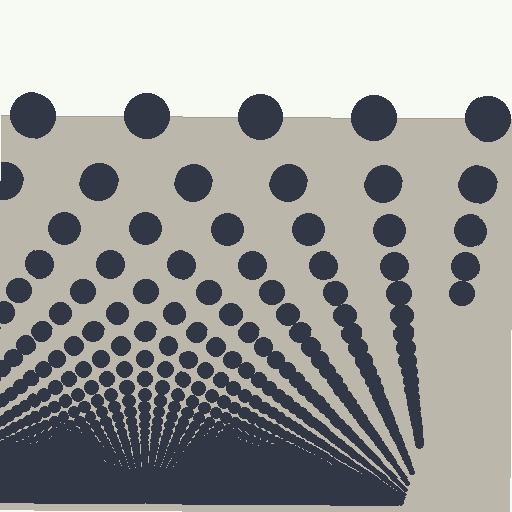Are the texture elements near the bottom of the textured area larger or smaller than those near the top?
Smaller. The gradient is inverted — elements near the bottom are smaller and denser.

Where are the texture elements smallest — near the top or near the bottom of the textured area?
Near the bottom.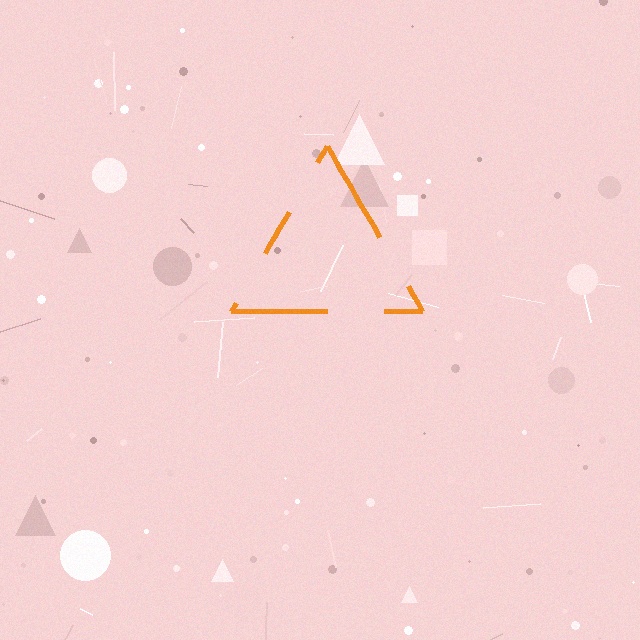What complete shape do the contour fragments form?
The contour fragments form a triangle.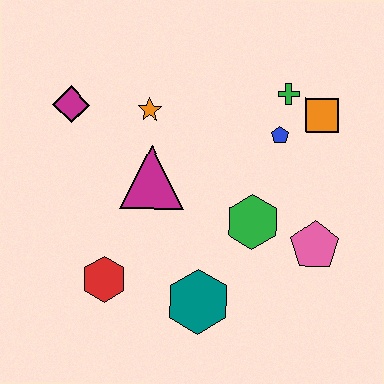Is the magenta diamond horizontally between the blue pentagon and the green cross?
No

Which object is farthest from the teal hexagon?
The magenta diamond is farthest from the teal hexagon.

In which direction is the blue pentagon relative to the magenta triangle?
The blue pentagon is to the right of the magenta triangle.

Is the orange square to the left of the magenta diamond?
No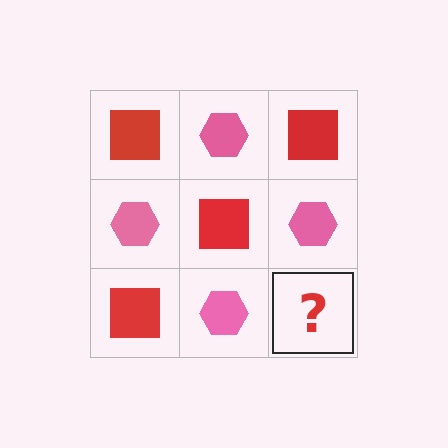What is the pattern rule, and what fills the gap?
The rule is that it alternates red square and pink hexagon in a checkerboard pattern. The gap should be filled with a red square.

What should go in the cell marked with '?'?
The missing cell should contain a red square.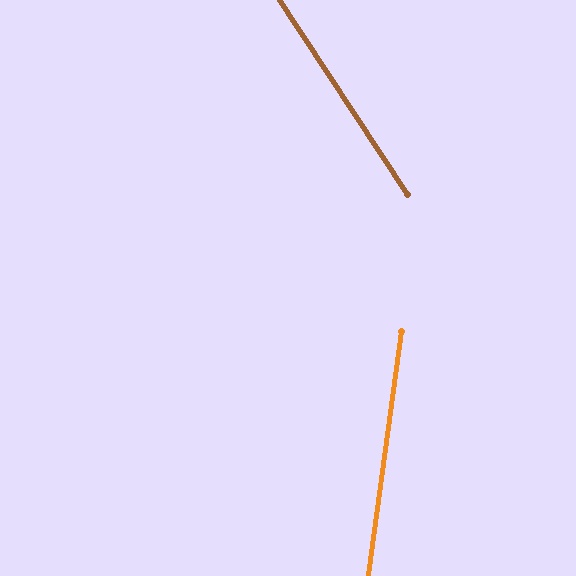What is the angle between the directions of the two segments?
Approximately 41 degrees.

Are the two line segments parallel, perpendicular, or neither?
Neither parallel nor perpendicular — they differ by about 41°.